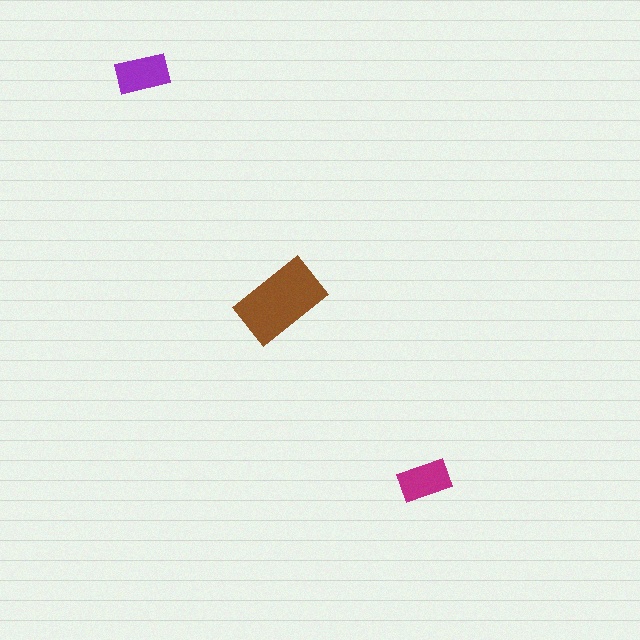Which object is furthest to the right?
The magenta rectangle is rightmost.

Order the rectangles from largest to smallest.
the brown one, the purple one, the magenta one.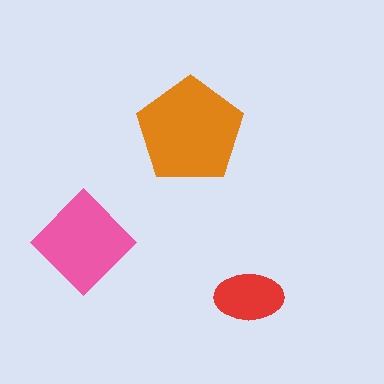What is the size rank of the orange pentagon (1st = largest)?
1st.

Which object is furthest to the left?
The pink diamond is leftmost.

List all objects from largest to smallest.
The orange pentagon, the pink diamond, the red ellipse.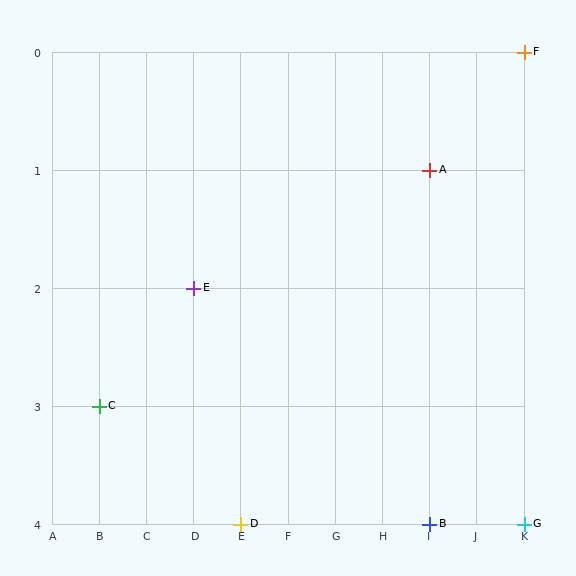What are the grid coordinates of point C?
Point C is at grid coordinates (B, 3).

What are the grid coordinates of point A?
Point A is at grid coordinates (I, 1).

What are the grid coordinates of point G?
Point G is at grid coordinates (K, 4).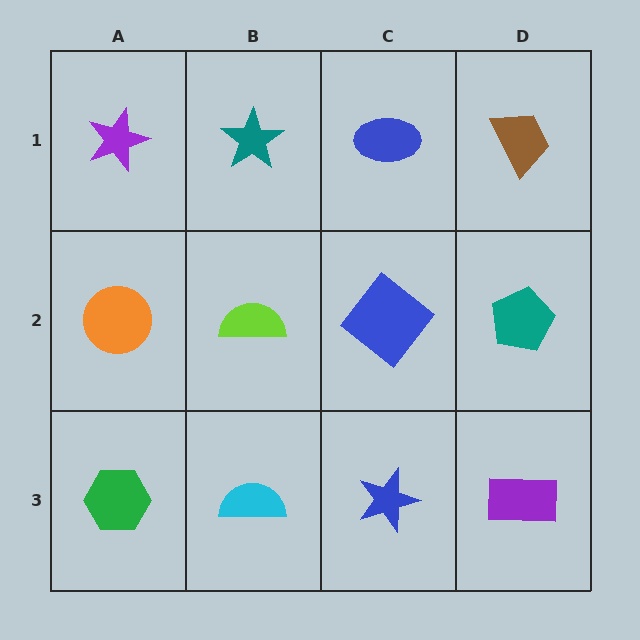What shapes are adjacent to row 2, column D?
A brown trapezoid (row 1, column D), a purple rectangle (row 3, column D), a blue diamond (row 2, column C).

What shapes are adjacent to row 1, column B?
A lime semicircle (row 2, column B), a purple star (row 1, column A), a blue ellipse (row 1, column C).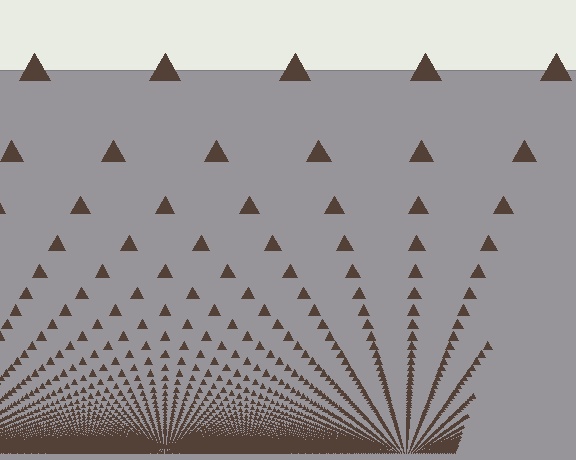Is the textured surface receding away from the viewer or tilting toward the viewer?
The surface appears to tilt toward the viewer. Texture elements get larger and sparser toward the top.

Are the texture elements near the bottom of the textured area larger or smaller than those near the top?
Smaller. The gradient is inverted — elements near the bottom are smaller and denser.